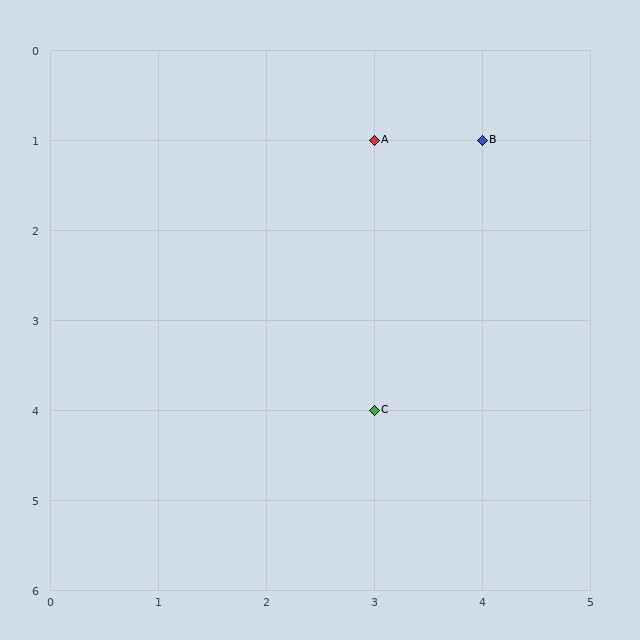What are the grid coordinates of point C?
Point C is at grid coordinates (3, 4).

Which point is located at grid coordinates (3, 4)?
Point C is at (3, 4).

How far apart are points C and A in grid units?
Points C and A are 3 rows apart.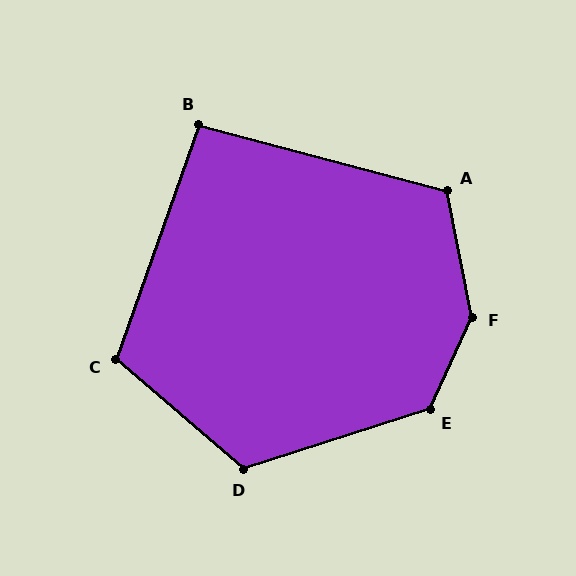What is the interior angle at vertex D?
Approximately 122 degrees (obtuse).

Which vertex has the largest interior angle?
F, at approximately 144 degrees.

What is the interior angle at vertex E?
Approximately 133 degrees (obtuse).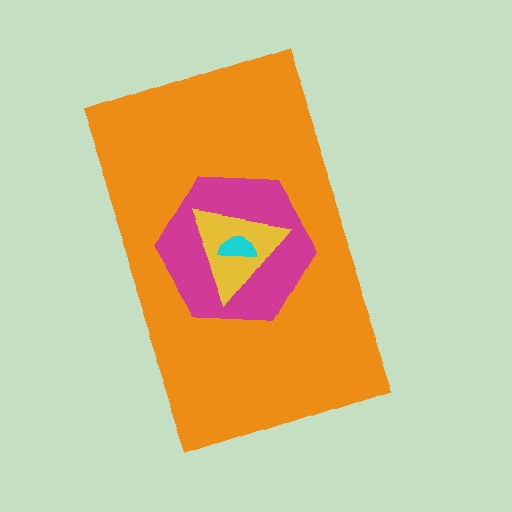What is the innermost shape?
The cyan semicircle.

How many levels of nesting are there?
4.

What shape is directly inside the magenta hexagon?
The yellow triangle.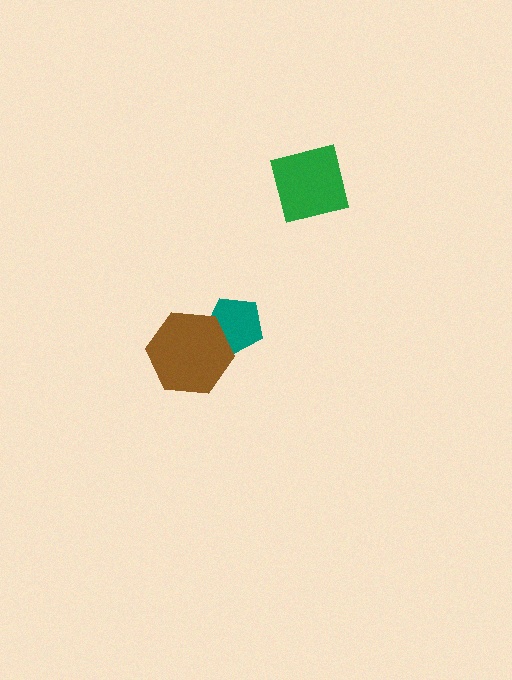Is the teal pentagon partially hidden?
Yes, it is partially covered by another shape.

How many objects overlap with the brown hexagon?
1 object overlaps with the brown hexagon.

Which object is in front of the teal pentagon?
The brown hexagon is in front of the teal pentagon.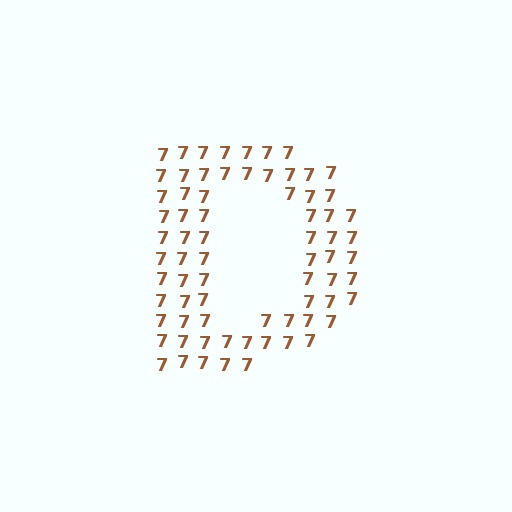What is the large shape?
The large shape is the letter D.